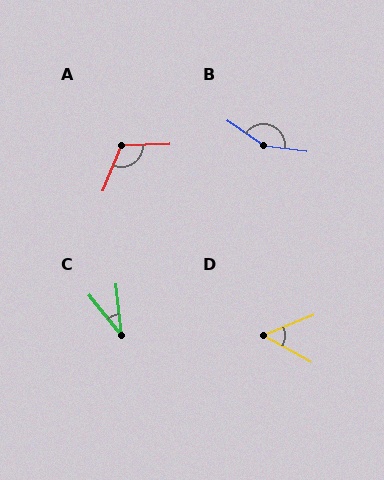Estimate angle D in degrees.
Approximately 52 degrees.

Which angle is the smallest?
C, at approximately 33 degrees.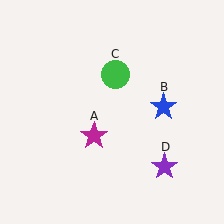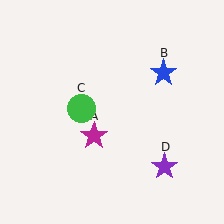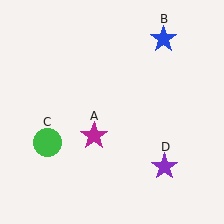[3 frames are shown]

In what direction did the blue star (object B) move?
The blue star (object B) moved up.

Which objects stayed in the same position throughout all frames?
Magenta star (object A) and purple star (object D) remained stationary.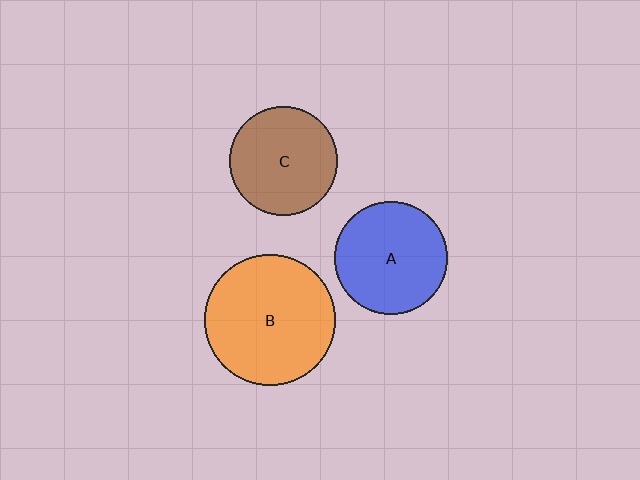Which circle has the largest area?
Circle B (orange).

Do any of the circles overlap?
No, none of the circles overlap.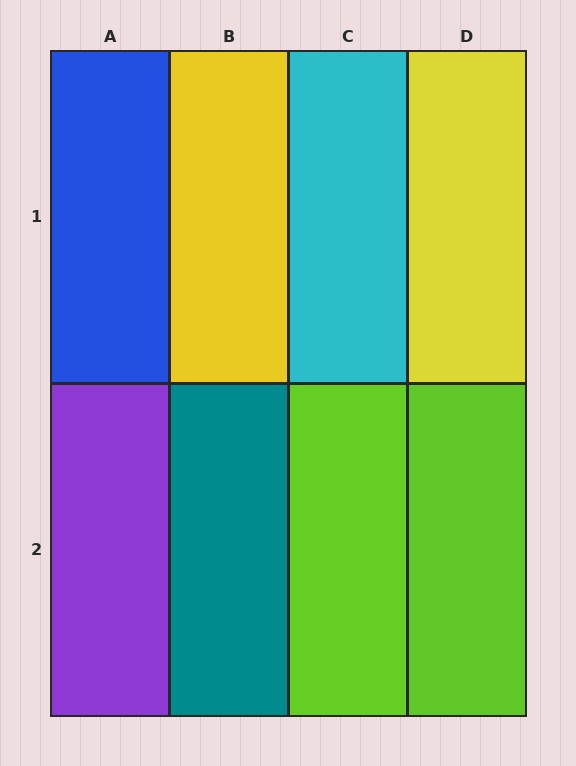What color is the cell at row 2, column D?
Lime.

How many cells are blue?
1 cell is blue.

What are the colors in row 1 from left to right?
Blue, yellow, cyan, yellow.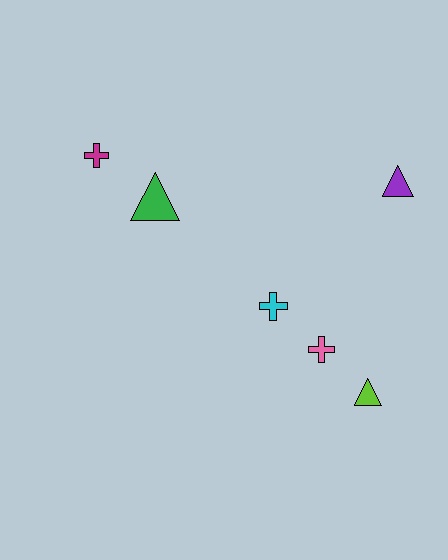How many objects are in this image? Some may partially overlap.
There are 6 objects.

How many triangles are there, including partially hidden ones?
There are 3 triangles.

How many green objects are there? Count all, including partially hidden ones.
There is 1 green object.